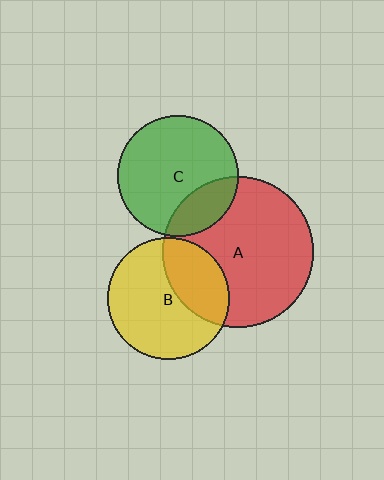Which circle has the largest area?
Circle A (red).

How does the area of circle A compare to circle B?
Approximately 1.5 times.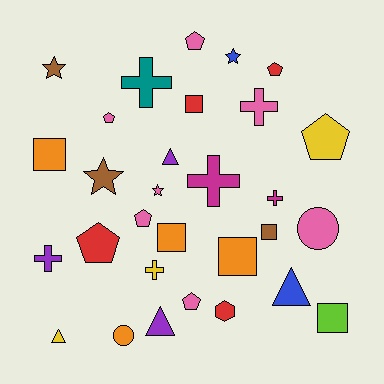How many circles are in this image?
There are 2 circles.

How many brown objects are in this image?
There are 3 brown objects.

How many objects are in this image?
There are 30 objects.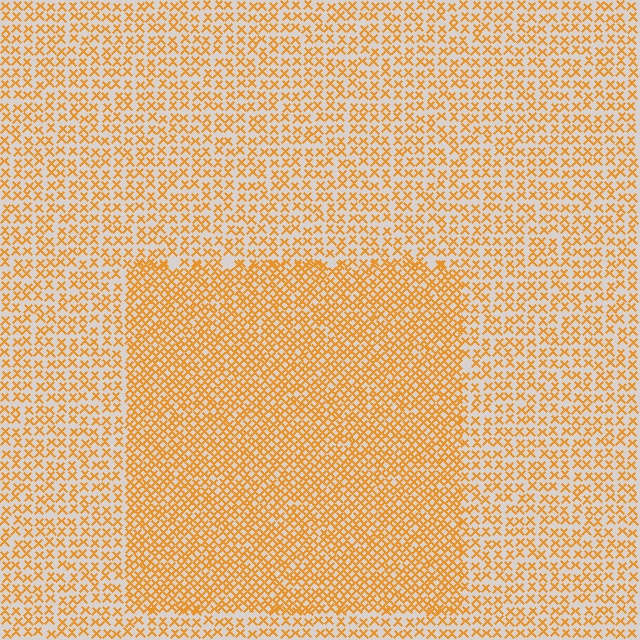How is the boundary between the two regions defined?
The boundary is defined by a change in element density (approximately 1.8x ratio). All elements are the same color, size, and shape.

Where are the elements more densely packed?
The elements are more densely packed inside the rectangle boundary.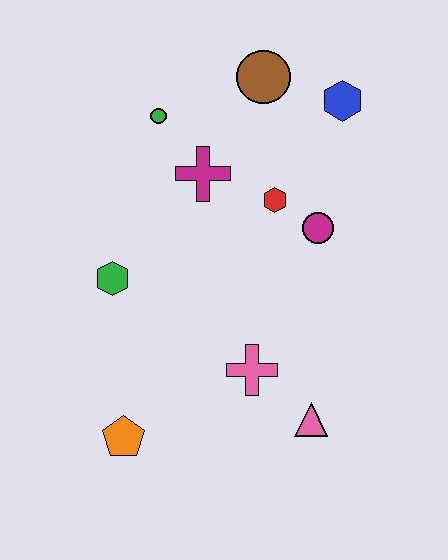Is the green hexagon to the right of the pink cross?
No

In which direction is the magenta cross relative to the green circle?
The magenta cross is below the green circle.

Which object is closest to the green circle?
The magenta cross is closest to the green circle.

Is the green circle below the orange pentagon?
No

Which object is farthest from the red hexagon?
The orange pentagon is farthest from the red hexagon.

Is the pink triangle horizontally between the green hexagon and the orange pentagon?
No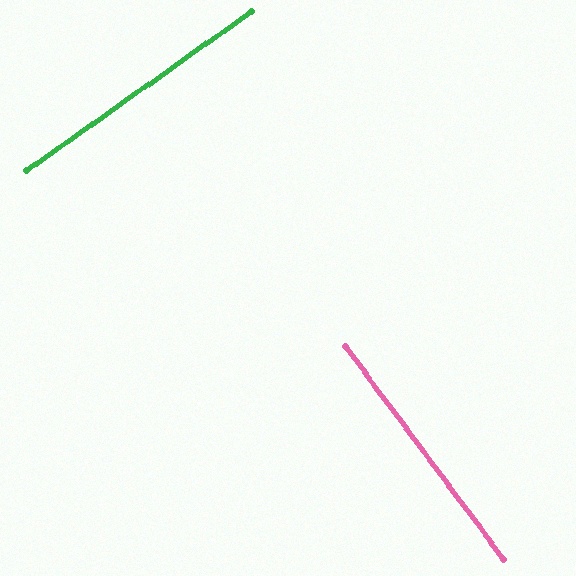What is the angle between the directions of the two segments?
Approximately 89 degrees.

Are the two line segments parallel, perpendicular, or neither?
Perpendicular — they meet at approximately 89°.